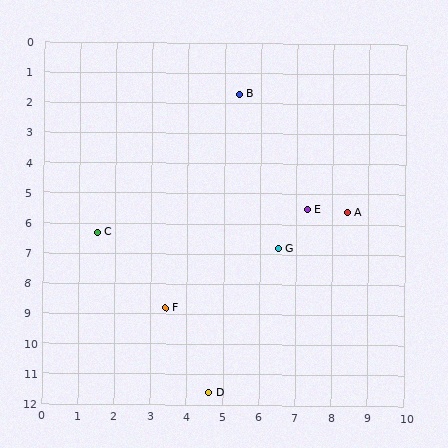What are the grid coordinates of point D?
Point D is at approximately (4.6, 11.6).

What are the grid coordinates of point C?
Point C is at approximately (1.5, 6.3).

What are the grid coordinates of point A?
Point A is at approximately (8.4, 5.6).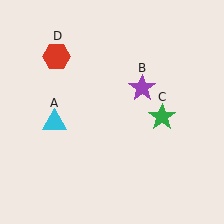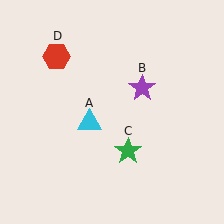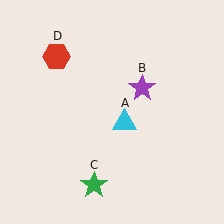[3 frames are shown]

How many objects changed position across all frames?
2 objects changed position: cyan triangle (object A), green star (object C).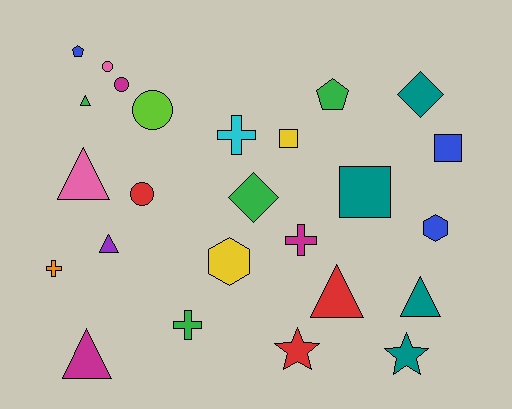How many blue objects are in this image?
There are 3 blue objects.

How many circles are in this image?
There are 4 circles.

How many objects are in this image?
There are 25 objects.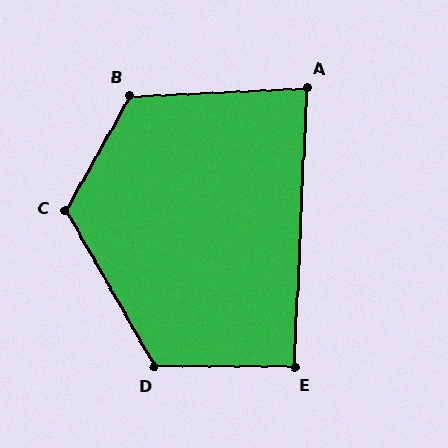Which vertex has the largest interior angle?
B, at approximately 122 degrees.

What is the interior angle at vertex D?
Approximately 119 degrees (obtuse).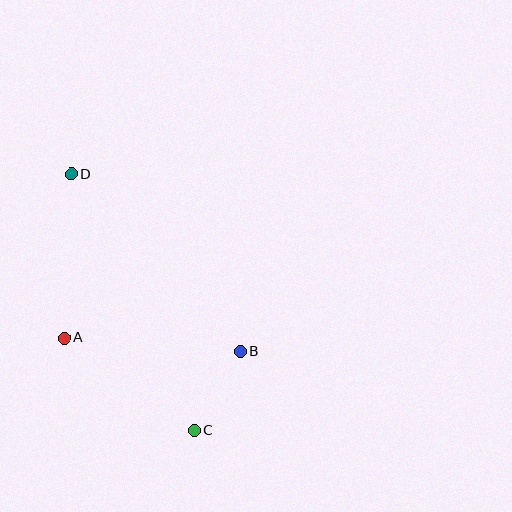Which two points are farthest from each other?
Points C and D are farthest from each other.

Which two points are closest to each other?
Points B and C are closest to each other.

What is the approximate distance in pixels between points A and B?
The distance between A and B is approximately 177 pixels.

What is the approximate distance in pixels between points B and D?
The distance between B and D is approximately 245 pixels.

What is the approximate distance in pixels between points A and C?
The distance between A and C is approximately 160 pixels.